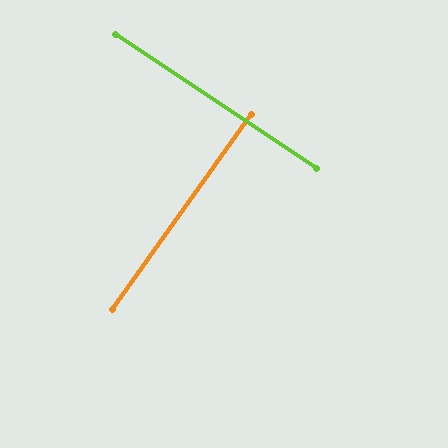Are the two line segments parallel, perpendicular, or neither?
Perpendicular — they meet at approximately 88°.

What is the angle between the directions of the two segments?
Approximately 88 degrees.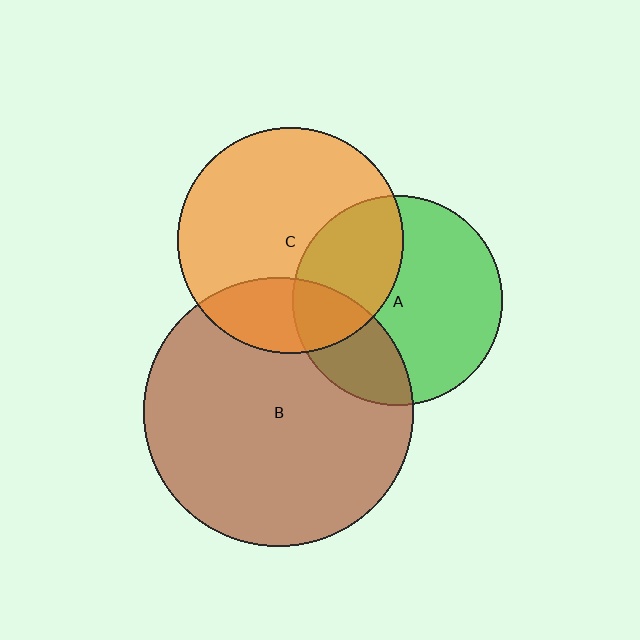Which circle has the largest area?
Circle B (brown).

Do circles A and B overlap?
Yes.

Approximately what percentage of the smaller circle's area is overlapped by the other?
Approximately 25%.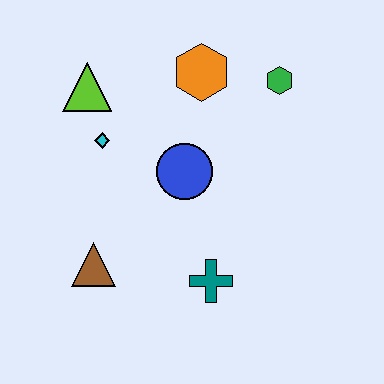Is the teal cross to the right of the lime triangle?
Yes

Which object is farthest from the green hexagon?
The brown triangle is farthest from the green hexagon.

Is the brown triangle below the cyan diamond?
Yes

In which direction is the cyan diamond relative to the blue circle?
The cyan diamond is to the left of the blue circle.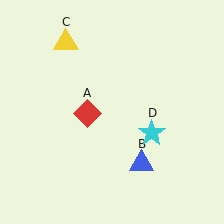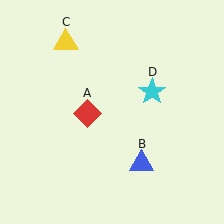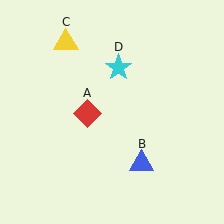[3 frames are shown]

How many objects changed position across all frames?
1 object changed position: cyan star (object D).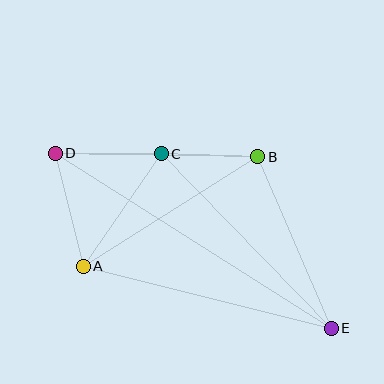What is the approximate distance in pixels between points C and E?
The distance between C and E is approximately 244 pixels.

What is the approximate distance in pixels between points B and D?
The distance between B and D is approximately 202 pixels.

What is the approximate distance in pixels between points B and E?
The distance between B and E is approximately 186 pixels.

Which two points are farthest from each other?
Points D and E are farthest from each other.